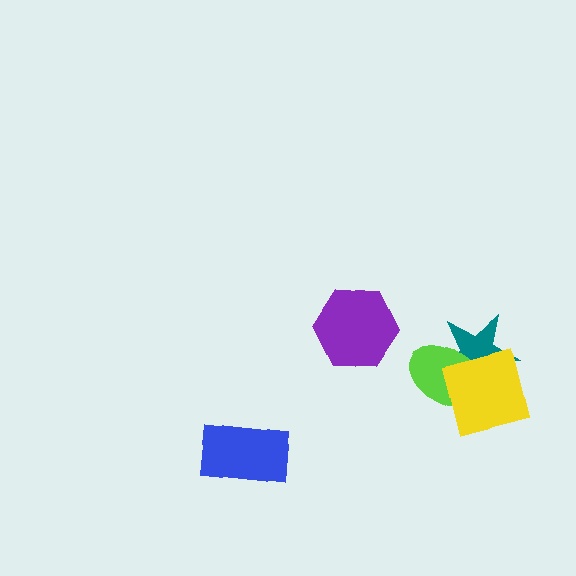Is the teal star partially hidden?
Yes, it is partially covered by another shape.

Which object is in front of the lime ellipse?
The yellow square is in front of the lime ellipse.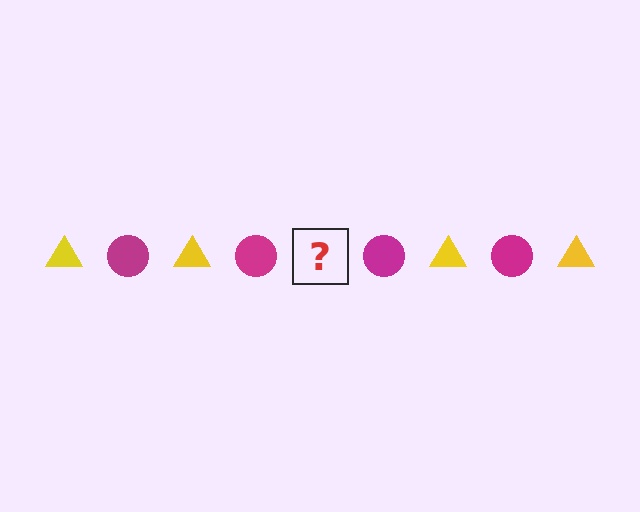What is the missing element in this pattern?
The missing element is a yellow triangle.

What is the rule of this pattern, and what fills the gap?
The rule is that the pattern alternates between yellow triangle and magenta circle. The gap should be filled with a yellow triangle.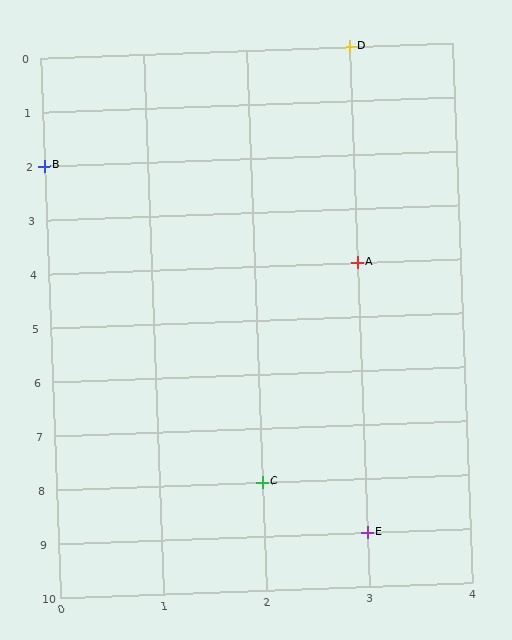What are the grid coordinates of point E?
Point E is at grid coordinates (3, 9).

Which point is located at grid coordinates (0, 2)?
Point B is at (0, 2).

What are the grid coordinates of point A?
Point A is at grid coordinates (3, 4).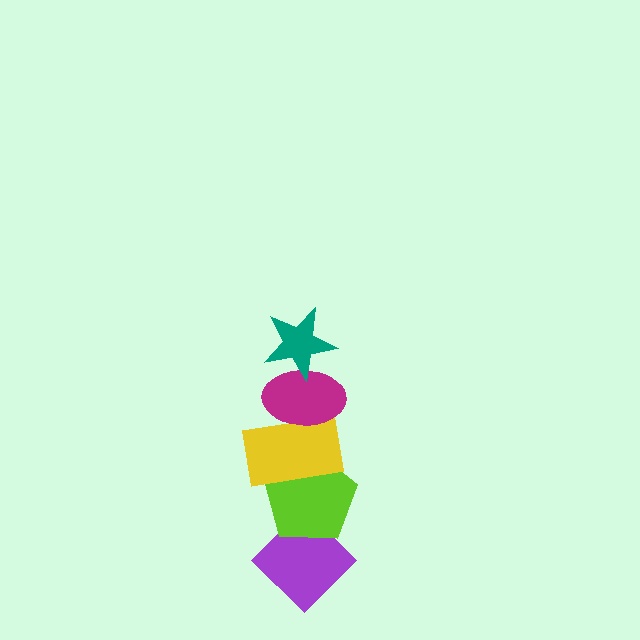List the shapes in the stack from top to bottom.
From top to bottom: the teal star, the magenta ellipse, the yellow rectangle, the lime pentagon, the purple diamond.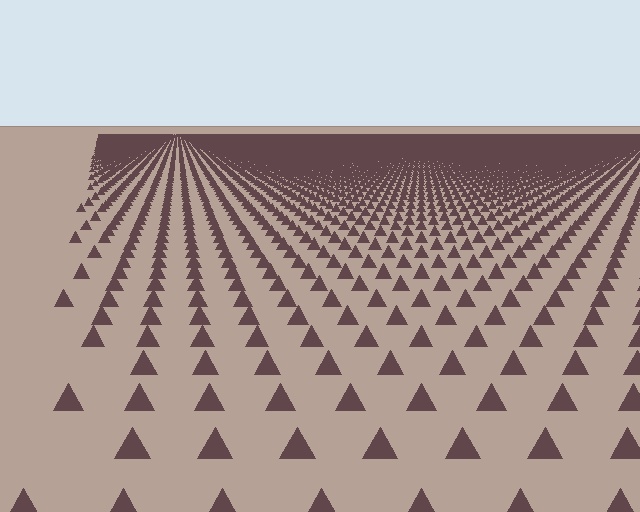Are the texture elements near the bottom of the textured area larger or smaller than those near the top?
Larger. Near the bottom, elements are closer to the viewer and appear at a bigger on-screen size.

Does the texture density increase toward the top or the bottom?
Density increases toward the top.